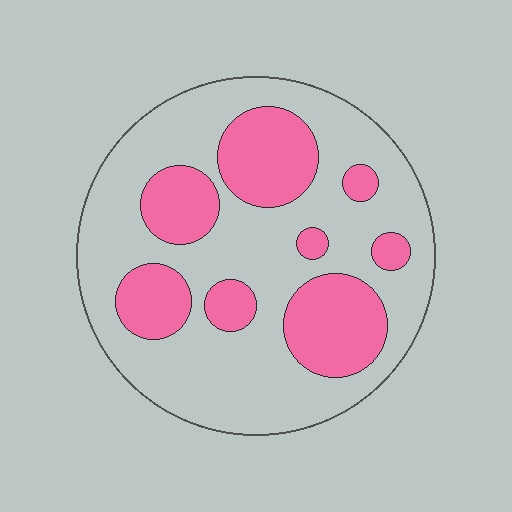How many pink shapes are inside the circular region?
8.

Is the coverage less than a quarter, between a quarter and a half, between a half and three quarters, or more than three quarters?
Between a quarter and a half.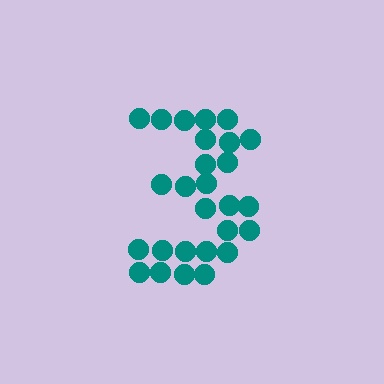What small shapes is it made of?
It is made of small circles.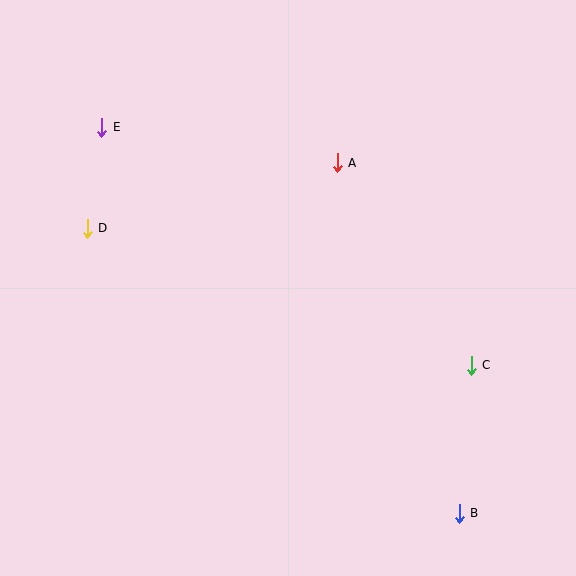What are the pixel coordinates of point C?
Point C is at (471, 365).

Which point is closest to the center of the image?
Point A at (337, 163) is closest to the center.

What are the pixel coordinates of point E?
Point E is at (102, 127).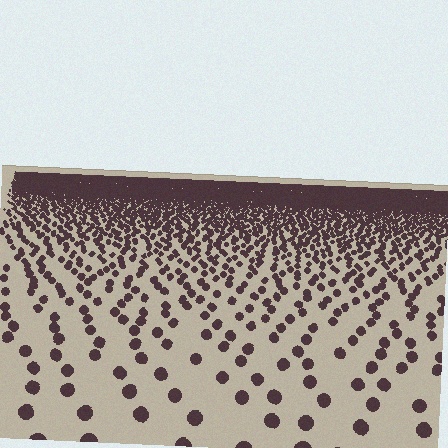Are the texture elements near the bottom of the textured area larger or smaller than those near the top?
Larger. Near the bottom, elements are closer to the viewer and appear at a bigger on-screen size.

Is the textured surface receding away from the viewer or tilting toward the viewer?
The surface is receding away from the viewer. Texture elements get smaller and denser toward the top.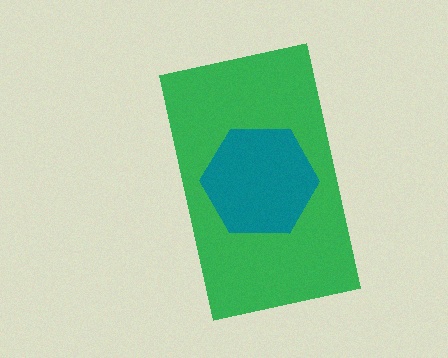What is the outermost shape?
The green rectangle.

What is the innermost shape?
The teal hexagon.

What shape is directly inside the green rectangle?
The teal hexagon.